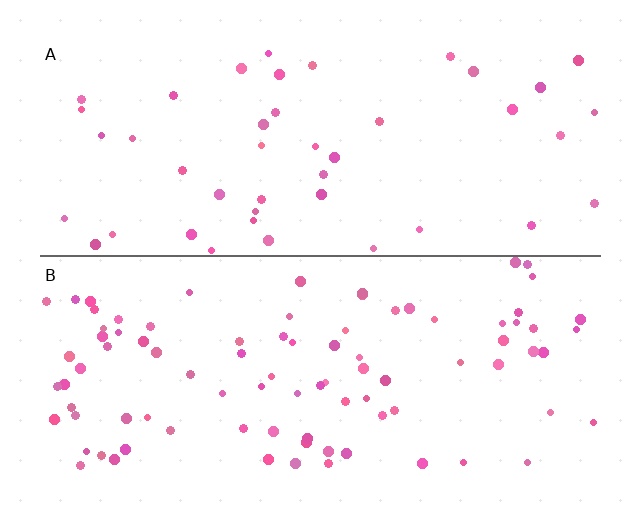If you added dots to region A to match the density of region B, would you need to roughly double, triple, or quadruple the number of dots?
Approximately double.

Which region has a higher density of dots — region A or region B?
B (the bottom).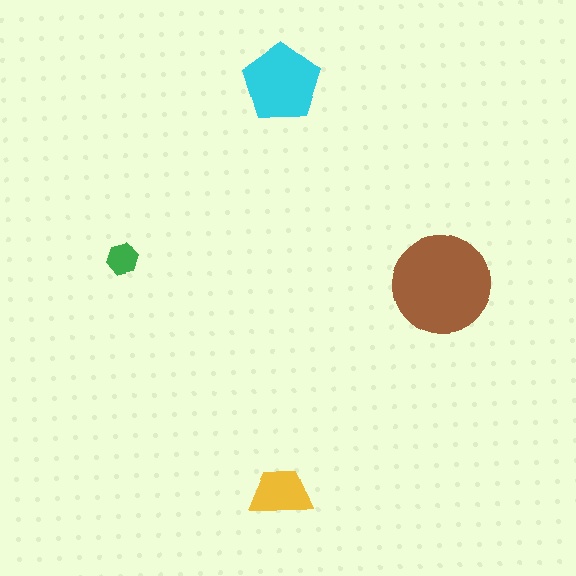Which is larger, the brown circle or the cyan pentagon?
The brown circle.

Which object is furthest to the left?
The green hexagon is leftmost.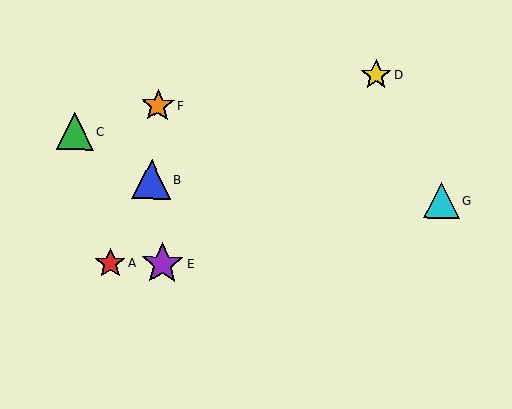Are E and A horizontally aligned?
Yes, both are at y≈264.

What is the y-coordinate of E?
Object E is at y≈264.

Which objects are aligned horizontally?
Objects A, E are aligned horizontally.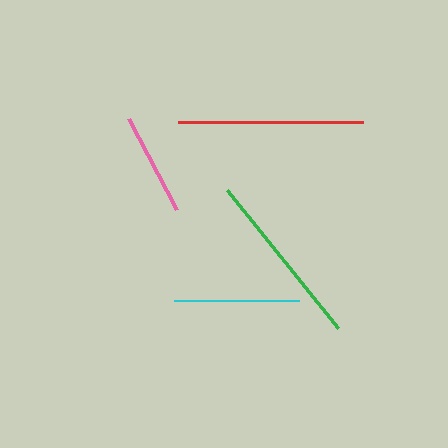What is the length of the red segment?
The red segment is approximately 185 pixels long.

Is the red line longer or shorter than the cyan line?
The red line is longer than the cyan line.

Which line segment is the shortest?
The pink line is the shortest at approximately 103 pixels.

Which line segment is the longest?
The red line is the longest at approximately 185 pixels.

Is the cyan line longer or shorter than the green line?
The green line is longer than the cyan line.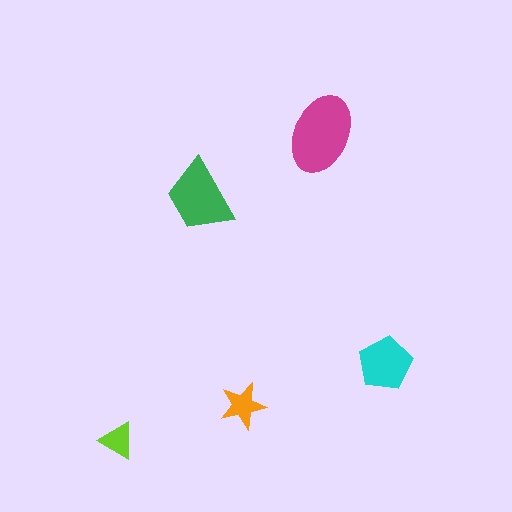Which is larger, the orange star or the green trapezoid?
The green trapezoid.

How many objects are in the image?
There are 5 objects in the image.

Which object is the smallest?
The lime triangle.